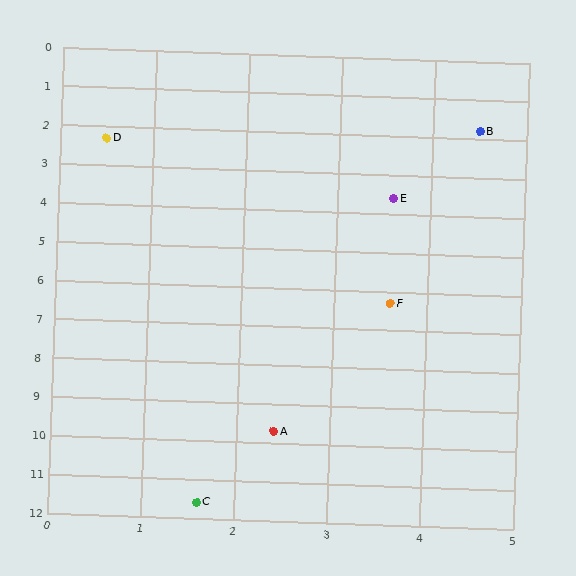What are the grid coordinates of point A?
Point A is at approximately (2.4, 9.7).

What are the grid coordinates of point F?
Point F is at approximately (3.6, 6.3).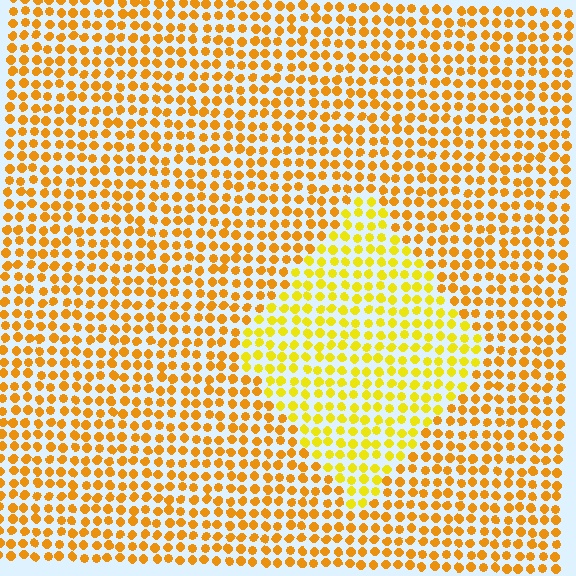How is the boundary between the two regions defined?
The boundary is defined purely by a slight shift in hue (about 23 degrees). Spacing, size, and orientation are identical on both sides.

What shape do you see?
I see a diamond.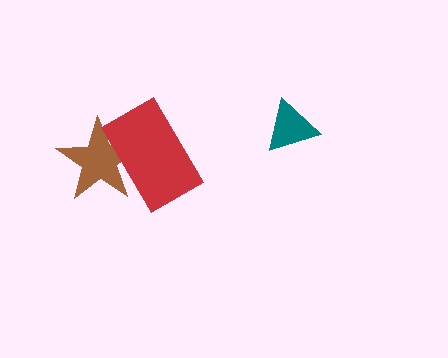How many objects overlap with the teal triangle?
0 objects overlap with the teal triangle.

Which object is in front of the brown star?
The red rectangle is in front of the brown star.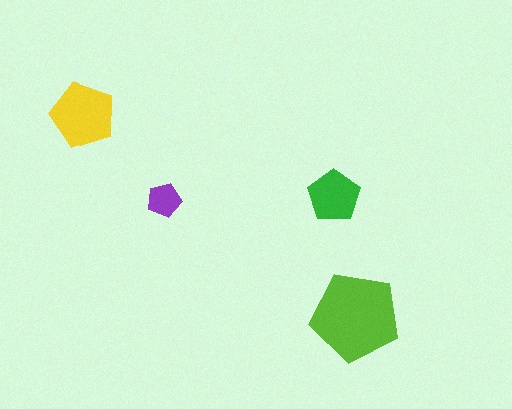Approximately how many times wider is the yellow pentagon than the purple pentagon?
About 2 times wider.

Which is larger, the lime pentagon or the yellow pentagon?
The lime one.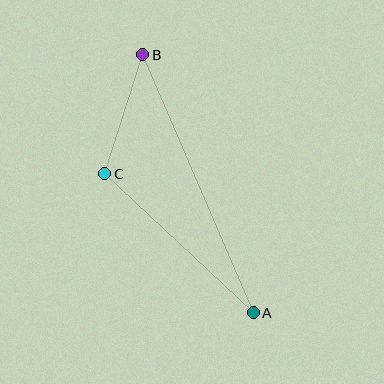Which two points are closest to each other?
Points B and C are closest to each other.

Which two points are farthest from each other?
Points A and B are farthest from each other.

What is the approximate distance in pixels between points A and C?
The distance between A and C is approximately 204 pixels.